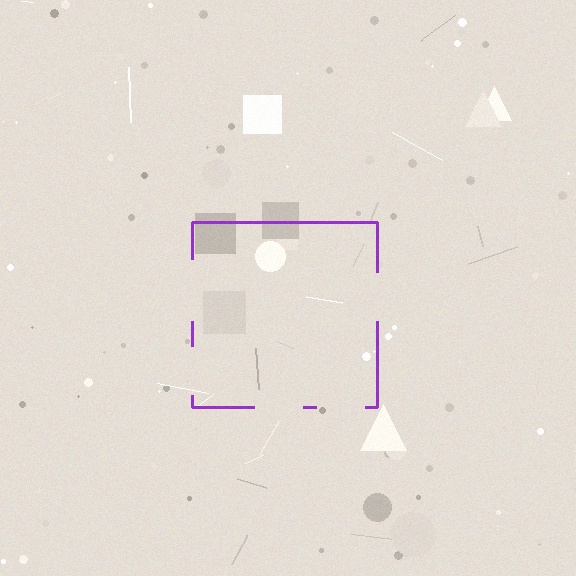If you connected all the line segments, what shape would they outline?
They would outline a square.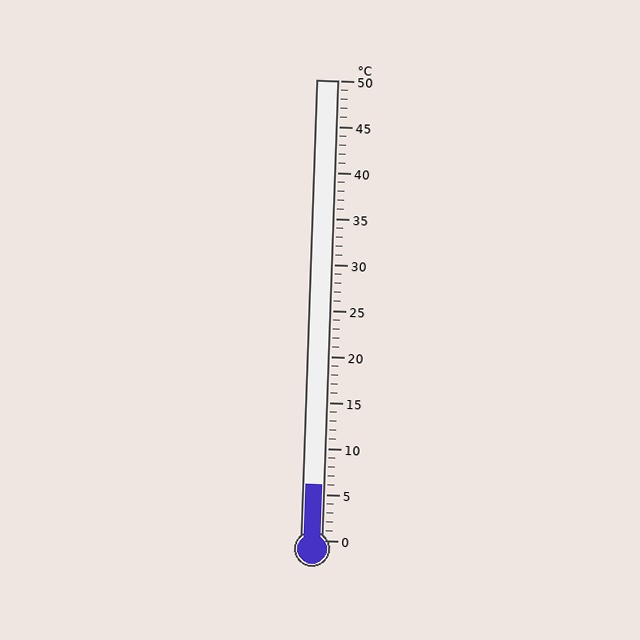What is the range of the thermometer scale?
The thermometer scale ranges from 0°C to 50°C.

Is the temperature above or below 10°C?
The temperature is below 10°C.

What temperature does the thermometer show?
The thermometer shows approximately 6°C.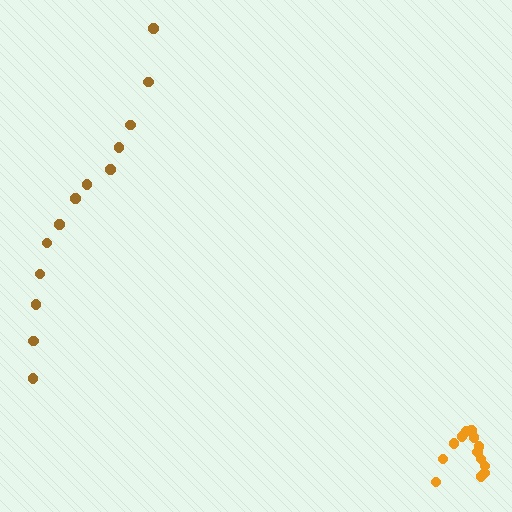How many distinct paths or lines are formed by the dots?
There are 2 distinct paths.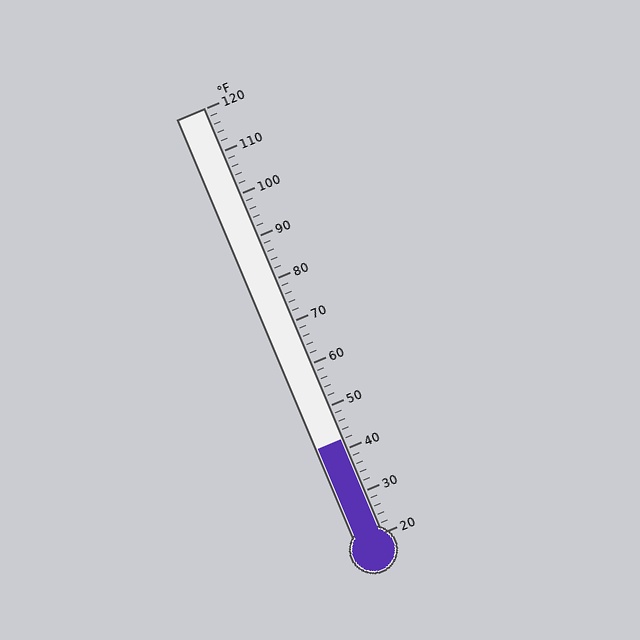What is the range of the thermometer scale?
The thermometer scale ranges from 20°F to 120°F.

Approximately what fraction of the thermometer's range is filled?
The thermometer is filled to approximately 20% of its range.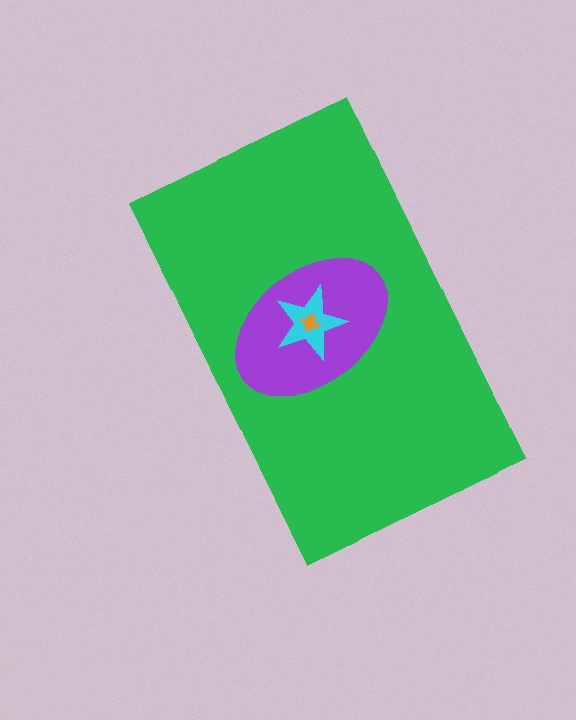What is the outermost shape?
The green rectangle.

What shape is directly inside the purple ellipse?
The cyan star.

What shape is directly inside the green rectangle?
The purple ellipse.